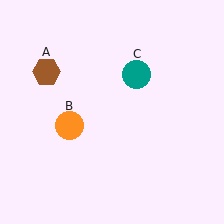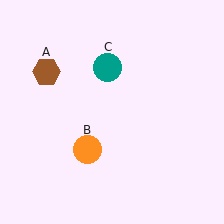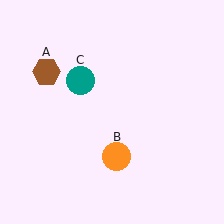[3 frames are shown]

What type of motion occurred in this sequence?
The orange circle (object B), teal circle (object C) rotated counterclockwise around the center of the scene.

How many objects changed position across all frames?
2 objects changed position: orange circle (object B), teal circle (object C).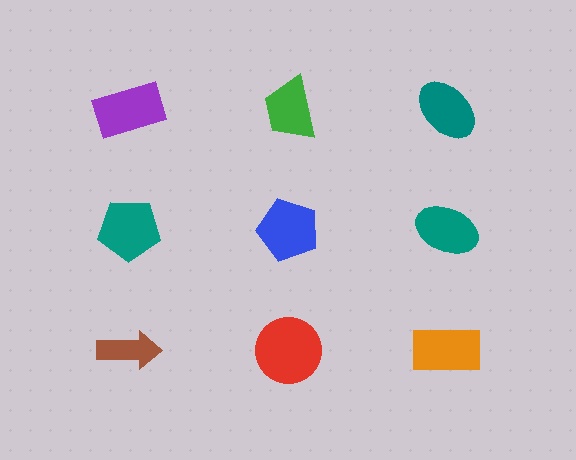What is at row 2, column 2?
A blue pentagon.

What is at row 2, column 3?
A teal ellipse.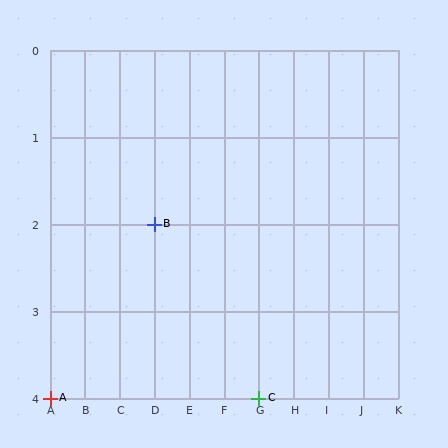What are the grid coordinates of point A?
Point A is at grid coordinates (A, 4).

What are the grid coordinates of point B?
Point B is at grid coordinates (D, 2).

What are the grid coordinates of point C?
Point C is at grid coordinates (G, 4).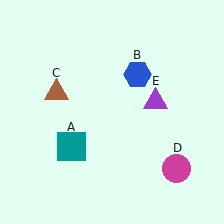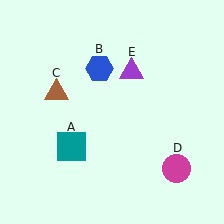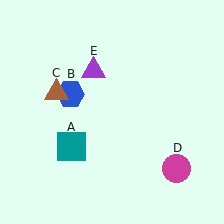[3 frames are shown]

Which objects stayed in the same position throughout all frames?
Teal square (object A) and brown triangle (object C) and magenta circle (object D) remained stationary.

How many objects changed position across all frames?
2 objects changed position: blue hexagon (object B), purple triangle (object E).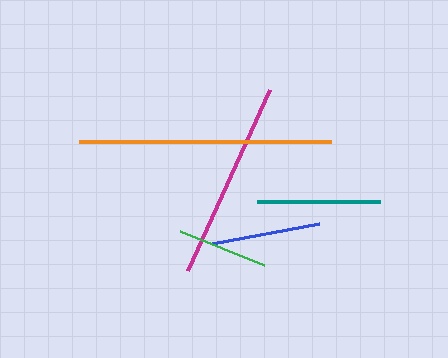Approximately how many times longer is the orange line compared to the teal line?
The orange line is approximately 2.0 times the length of the teal line.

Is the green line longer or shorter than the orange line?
The orange line is longer than the green line.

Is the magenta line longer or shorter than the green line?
The magenta line is longer than the green line.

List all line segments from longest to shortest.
From longest to shortest: orange, magenta, teal, blue, green.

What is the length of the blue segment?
The blue segment is approximately 109 pixels long.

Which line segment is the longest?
The orange line is the longest at approximately 252 pixels.